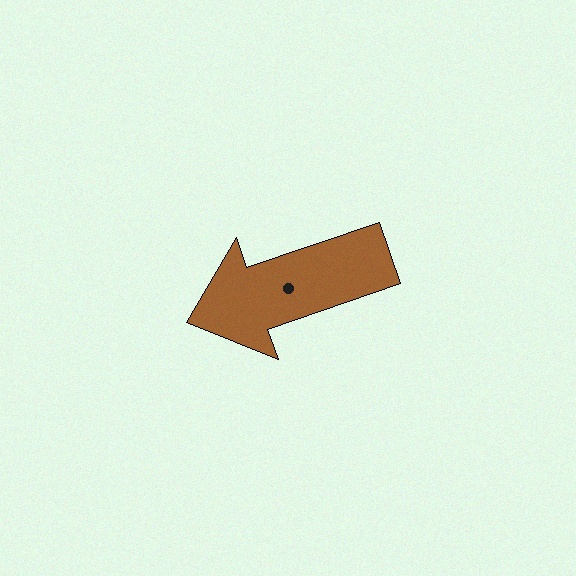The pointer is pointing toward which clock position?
Roughly 8 o'clock.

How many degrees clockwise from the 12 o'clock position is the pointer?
Approximately 251 degrees.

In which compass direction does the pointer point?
West.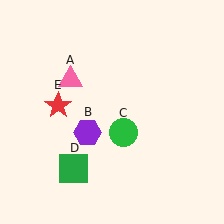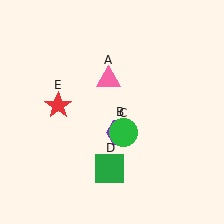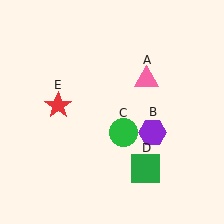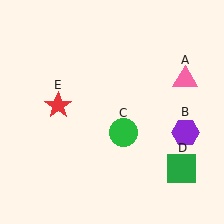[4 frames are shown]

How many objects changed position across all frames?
3 objects changed position: pink triangle (object A), purple hexagon (object B), green square (object D).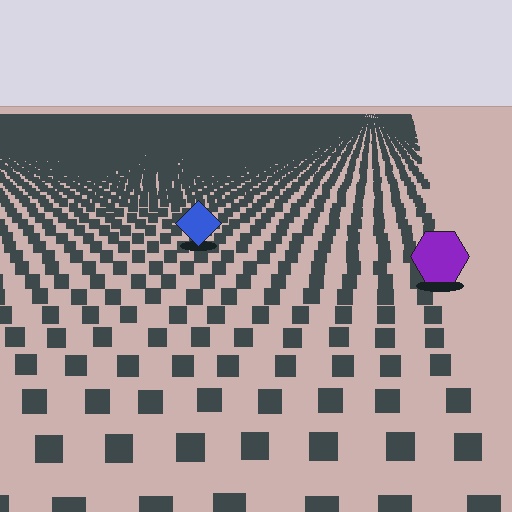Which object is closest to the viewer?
The purple hexagon is closest. The texture marks near it are larger and more spread out.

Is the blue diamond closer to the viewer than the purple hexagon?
No. The purple hexagon is closer — you can tell from the texture gradient: the ground texture is coarser near it.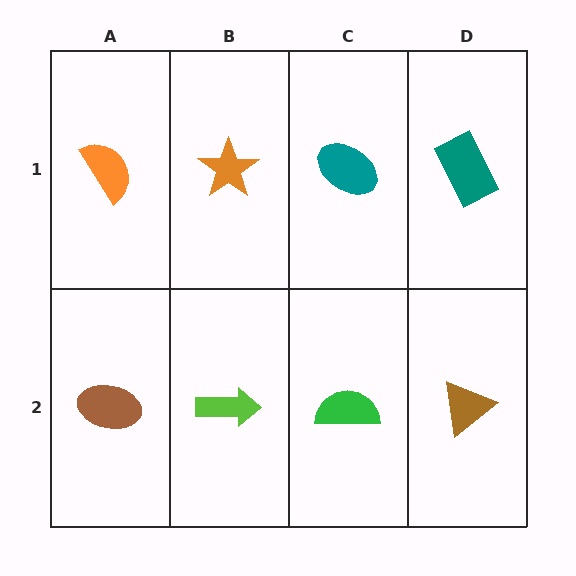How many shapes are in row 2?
4 shapes.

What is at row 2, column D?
A brown triangle.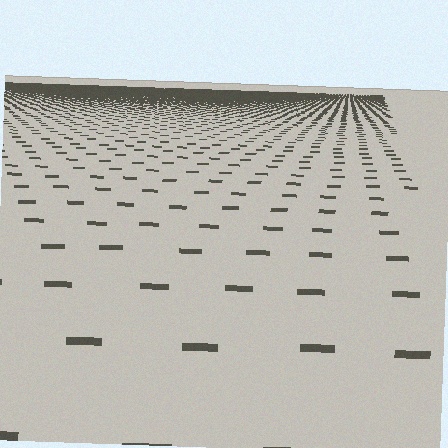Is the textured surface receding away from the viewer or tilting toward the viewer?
The surface is receding away from the viewer. Texture elements get smaller and denser toward the top.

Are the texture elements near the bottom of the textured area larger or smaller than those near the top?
Larger. Near the bottom, elements are closer to the viewer and appear at a bigger on-screen size.